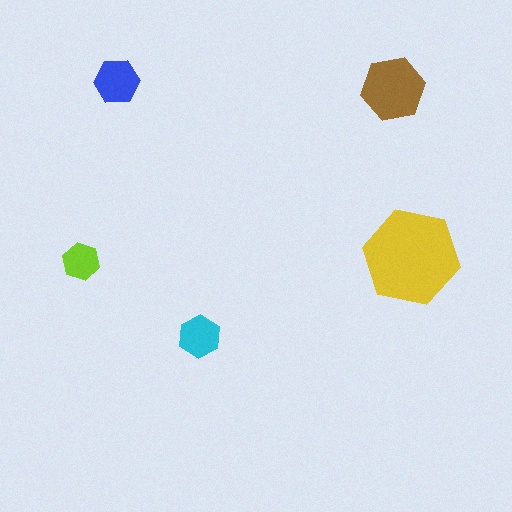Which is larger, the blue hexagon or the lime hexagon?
The blue one.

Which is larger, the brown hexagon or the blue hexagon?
The brown one.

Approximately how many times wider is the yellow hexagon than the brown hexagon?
About 1.5 times wider.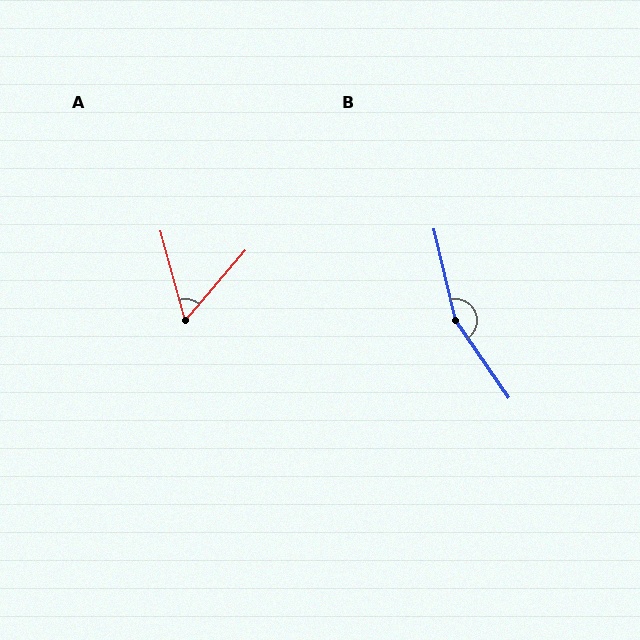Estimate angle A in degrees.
Approximately 56 degrees.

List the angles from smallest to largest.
A (56°), B (159°).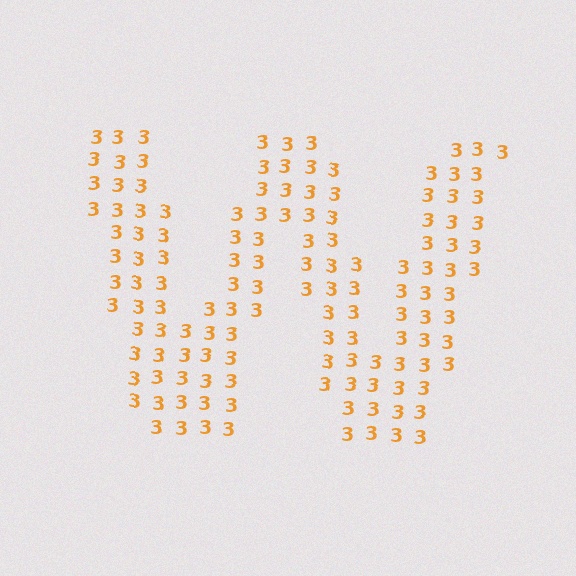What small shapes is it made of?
It is made of small digit 3's.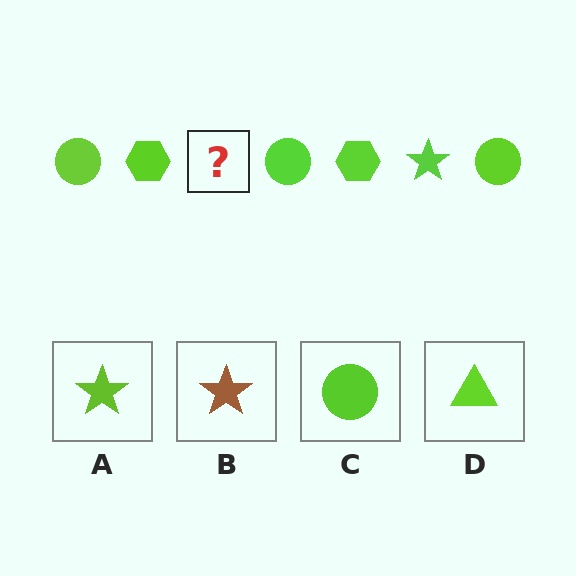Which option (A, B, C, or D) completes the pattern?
A.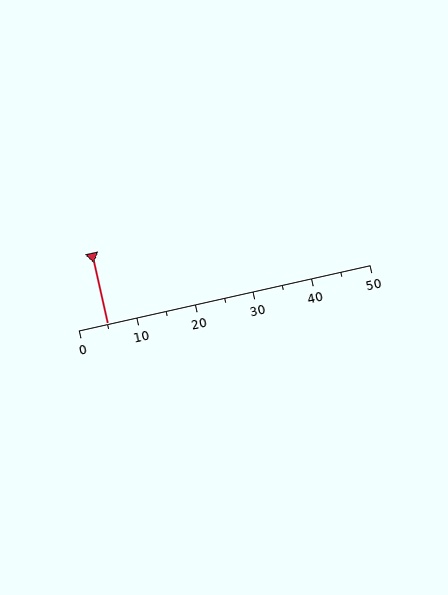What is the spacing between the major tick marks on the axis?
The major ticks are spaced 10 apart.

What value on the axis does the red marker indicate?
The marker indicates approximately 5.